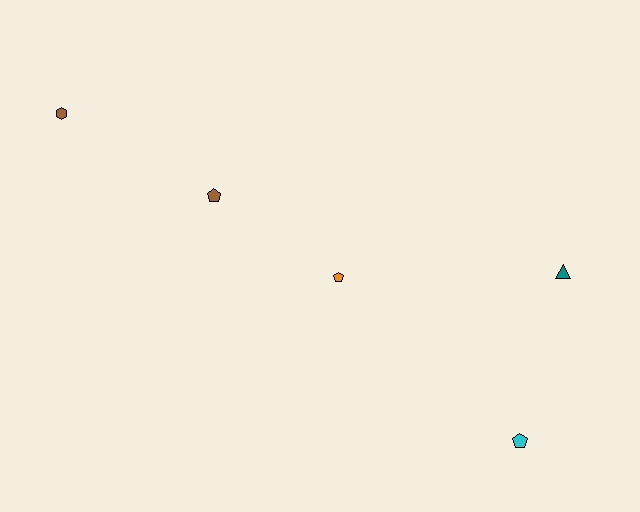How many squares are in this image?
There are no squares.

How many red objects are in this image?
There are no red objects.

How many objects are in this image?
There are 5 objects.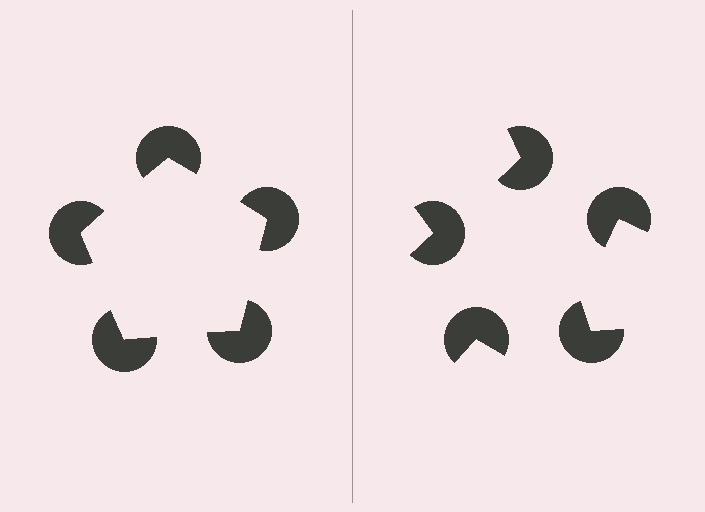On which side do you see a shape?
An illusory pentagon appears on the left side. On the right side the wedge cuts are rotated, so no coherent shape forms.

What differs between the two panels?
The pac-man discs are positioned identically on both sides; only the wedge orientations differ. On the left they align to a pentagon; on the right they are misaligned.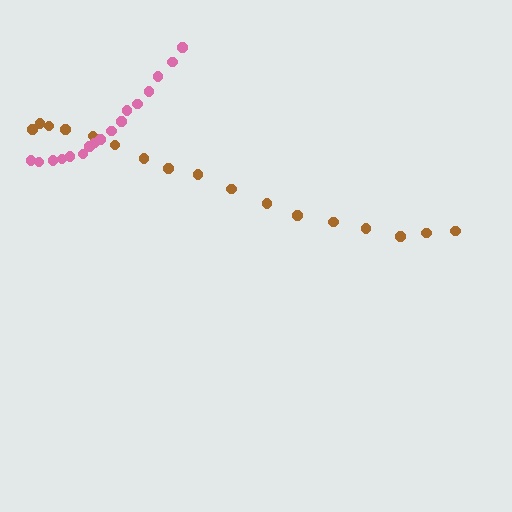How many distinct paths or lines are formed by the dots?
There are 2 distinct paths.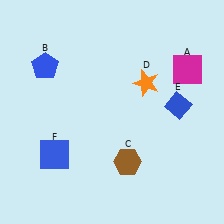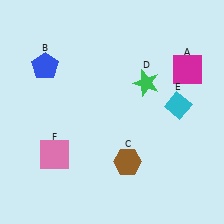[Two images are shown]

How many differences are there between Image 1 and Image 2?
There are 3 differences between the two images.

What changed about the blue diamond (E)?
In Image 1, E is blue. In Image 2, it changed to cyan.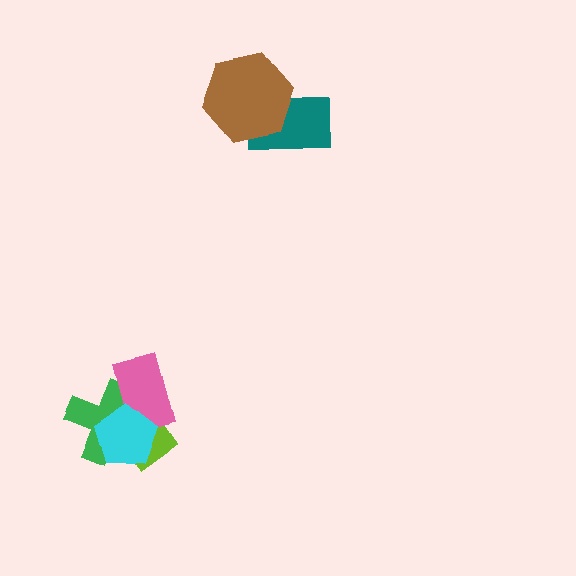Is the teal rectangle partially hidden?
Yes, it is partially covered by another shape.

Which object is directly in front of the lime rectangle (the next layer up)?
The green cross is directly in front of the lime rectangle.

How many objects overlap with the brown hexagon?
1 object overlaps with the brown hexagon.